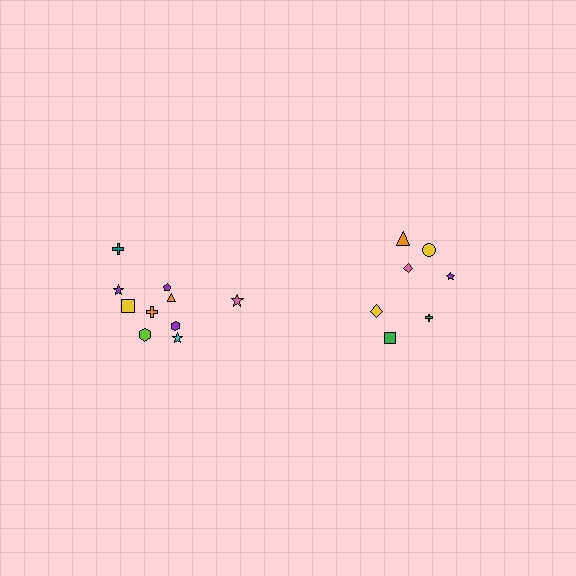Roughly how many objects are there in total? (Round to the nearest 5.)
Roughly 15 objects in total.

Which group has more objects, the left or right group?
The left group.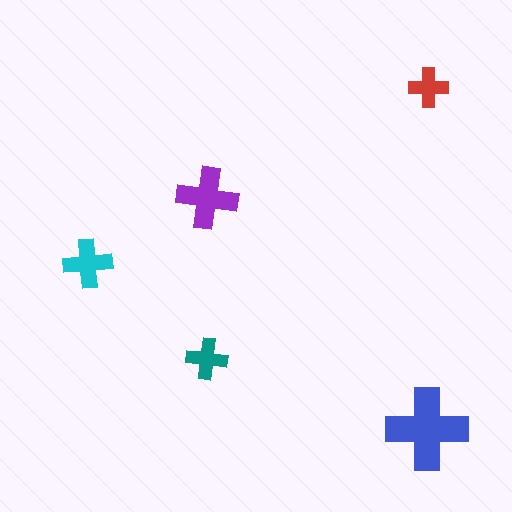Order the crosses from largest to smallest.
the blue one, the purple one, the cyan one, the teal one, the red one.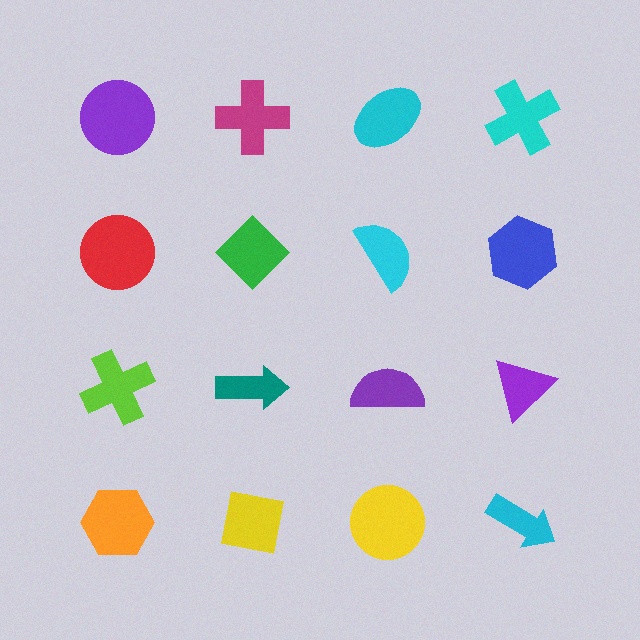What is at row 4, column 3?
A yellow circle.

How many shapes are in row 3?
4 shapes.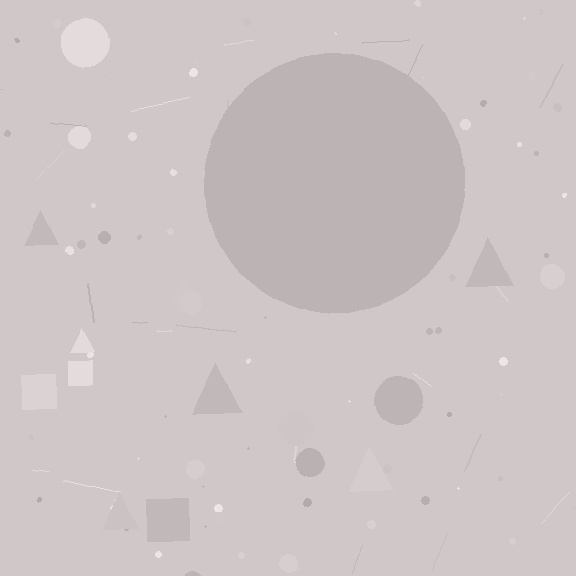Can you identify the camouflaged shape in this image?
The camouflaged shape is a circle.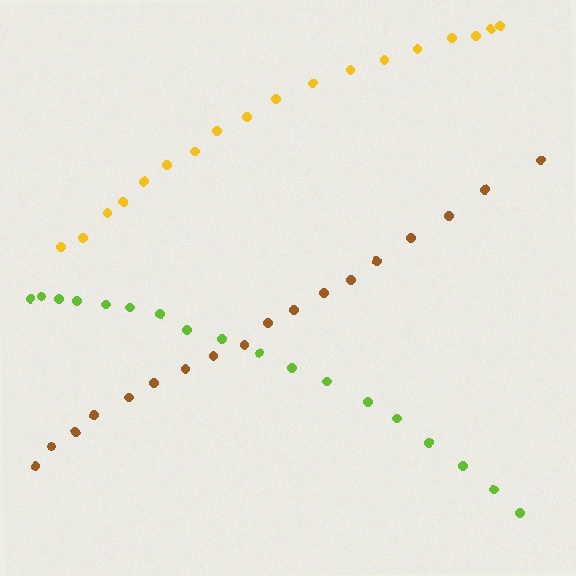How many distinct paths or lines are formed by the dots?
There are 3 distinct paths.